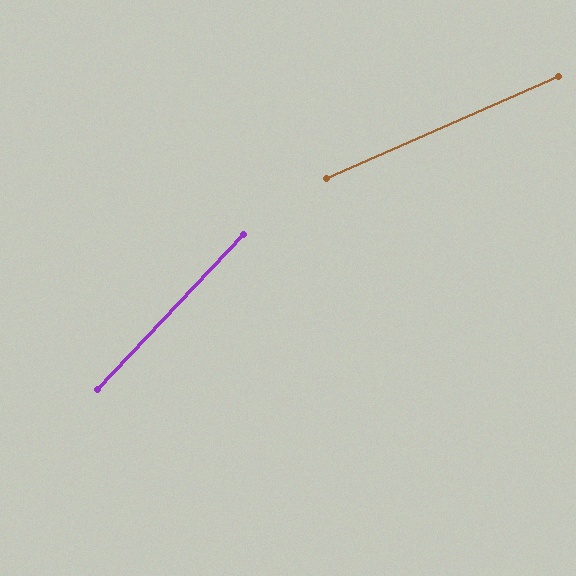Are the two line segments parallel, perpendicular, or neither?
Neither parallel nor perpendicular — they differ by about 23°.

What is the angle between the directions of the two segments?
Approximately 23 degrees.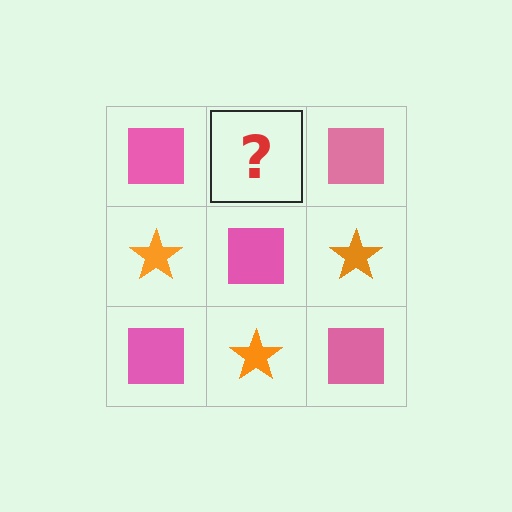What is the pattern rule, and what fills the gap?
The rule is that it alternates pink square and orange star in a checkerboard pattern. The gap should be filled with an orange star.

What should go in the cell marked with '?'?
The missing cell should contain an orange star.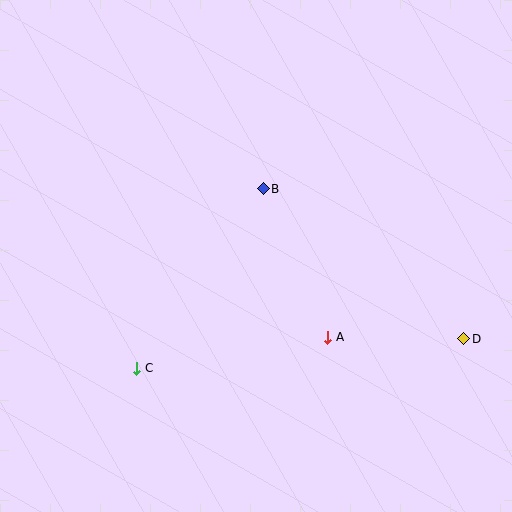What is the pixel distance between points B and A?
The distance between B and A is 162 pixels.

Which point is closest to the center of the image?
Point B at (263, 189) is closest to the center.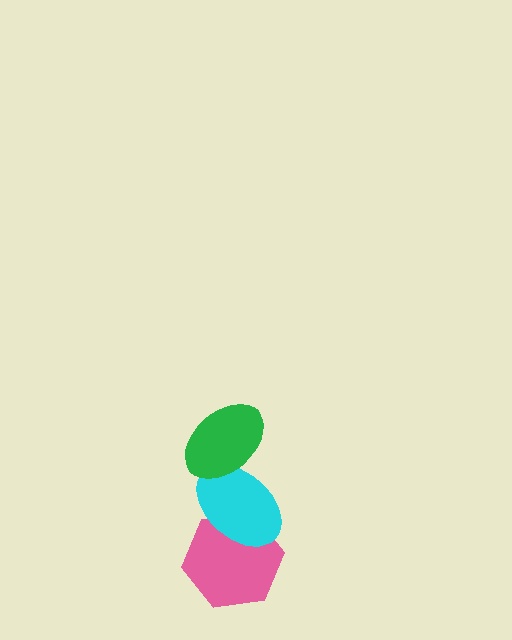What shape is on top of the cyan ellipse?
The green ellipse is on top of the cyan ellipse.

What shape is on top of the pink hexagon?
The cyan ellipse is on top of the pink hexagon.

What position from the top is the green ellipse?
The green ellipse is 1st from the top.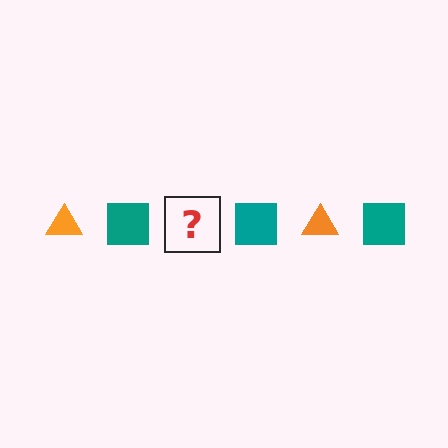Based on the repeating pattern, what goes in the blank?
The blank should be an orange triangle.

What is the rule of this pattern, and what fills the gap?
The rule is that the pattern alternates between orange triangle and teal square. The gap should be filled with an orange triangle.